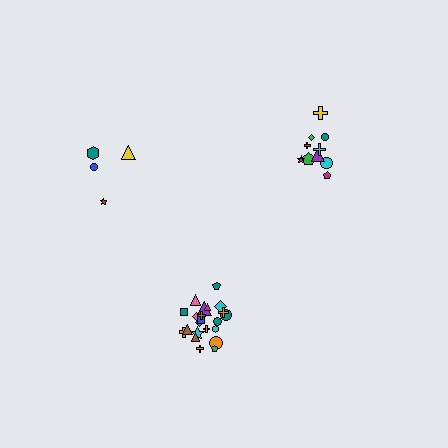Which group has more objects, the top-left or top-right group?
The top-right group.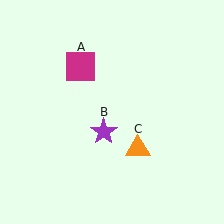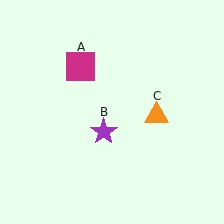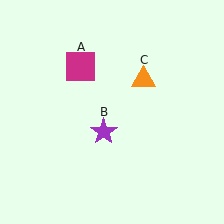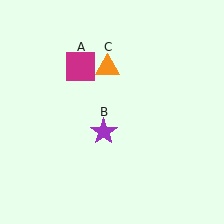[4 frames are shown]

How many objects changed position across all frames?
1 object changed position: orange triangle (object C).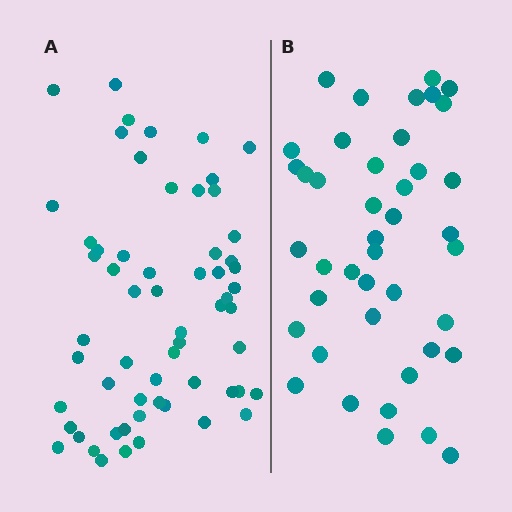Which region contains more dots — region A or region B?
Region A (the left region) has more dots.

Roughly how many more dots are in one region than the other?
Region A has approximately 20 more dots than region B.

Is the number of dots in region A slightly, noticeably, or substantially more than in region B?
Region A has noticeably more, but not dramatically so. The ratio is roughly 1.4 to 1.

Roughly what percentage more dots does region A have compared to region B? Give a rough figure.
About 45% more.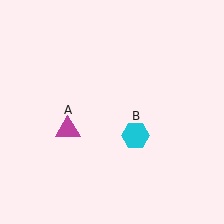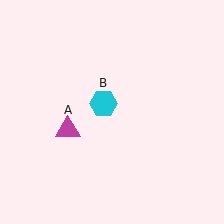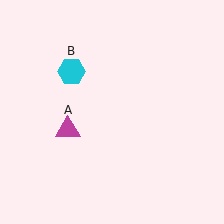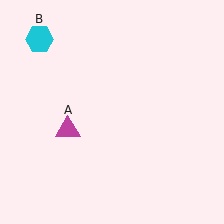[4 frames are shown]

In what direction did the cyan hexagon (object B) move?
The cyan hexagon (object B) moved up and to the left.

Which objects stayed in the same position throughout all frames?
Magenta triangle (object A) remained stationary.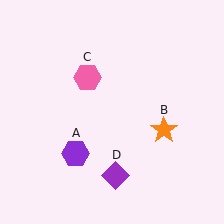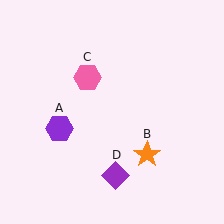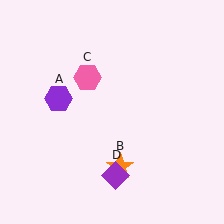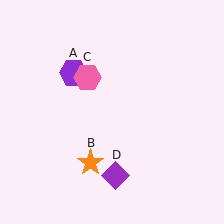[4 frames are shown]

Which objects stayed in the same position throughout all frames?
Pink hexagon (object C) and purple diamond (object D) remained stationary.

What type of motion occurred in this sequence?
The purple hexagon (object A), orange star (object B) rotated clockwise around the center of the scene.